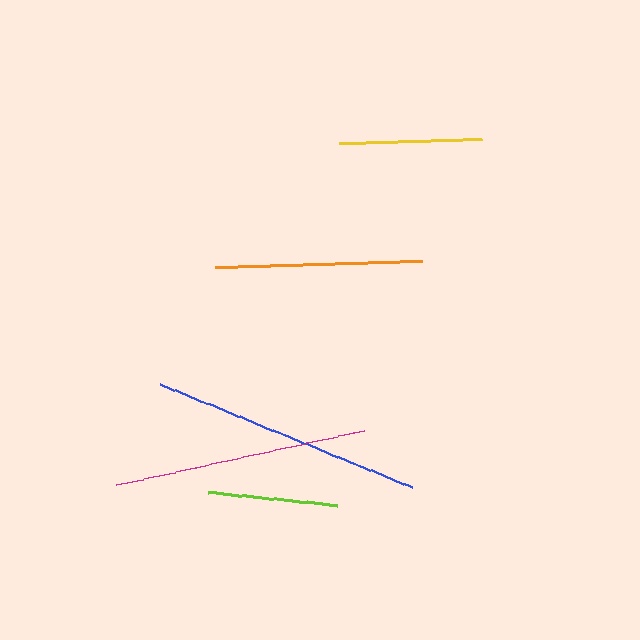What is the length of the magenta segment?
The magenta segment is approximately 255 pixels long.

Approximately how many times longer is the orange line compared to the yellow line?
The orange line is approximately 1.4 times the length of the yellow line.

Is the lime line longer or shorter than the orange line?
The orange line is longer than the lime line.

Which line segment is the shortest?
The lime line is the shortest at approximately 129 pixels.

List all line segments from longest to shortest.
From longest to shortest: blue, magenta, orange, yellow, lime.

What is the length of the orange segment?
The orange segment is approximately 207 pixels long.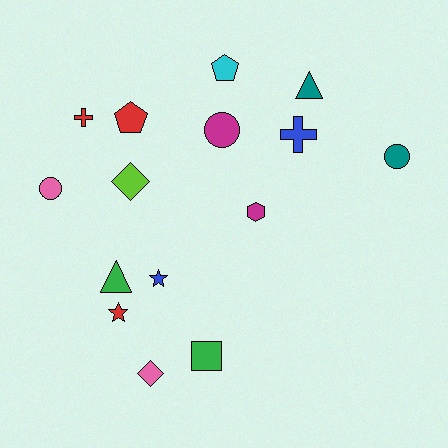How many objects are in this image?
There are 15 objects.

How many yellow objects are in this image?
There are no yellow objects.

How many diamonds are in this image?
There are 2 diamonds.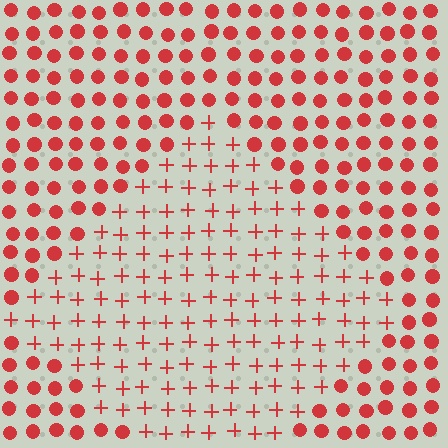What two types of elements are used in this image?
The image uses plus signs inside the diamond region and circles outside it.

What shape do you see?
I see a diamond.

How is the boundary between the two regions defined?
The boundary is defined by a change in element shape: plus signs inside vs. circles outside. All elements share the same color and spacing.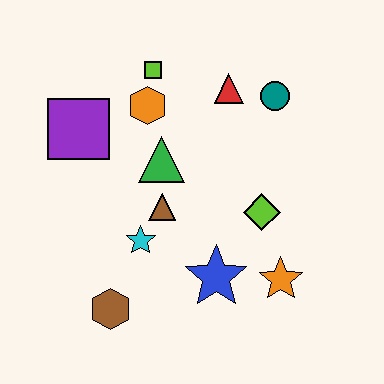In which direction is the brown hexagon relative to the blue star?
The brown hexagon is to the left of the blue star.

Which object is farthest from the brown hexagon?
The teal circle is farthest from the brown hexagon.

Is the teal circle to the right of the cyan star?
Yes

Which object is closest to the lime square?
The orange hexagon is closest to the lime square.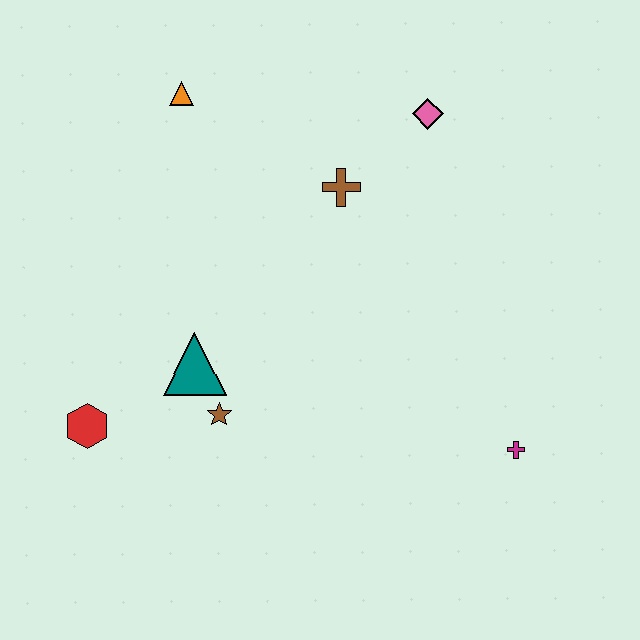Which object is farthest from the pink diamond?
The red hexagon is farthest from the pink diamond.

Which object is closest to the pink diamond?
The brown cross is closest to the pink diamond.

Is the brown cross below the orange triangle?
Yes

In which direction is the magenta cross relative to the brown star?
The magenta cross is to the right of the brown star.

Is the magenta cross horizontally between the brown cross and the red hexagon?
No